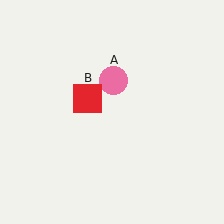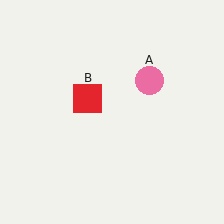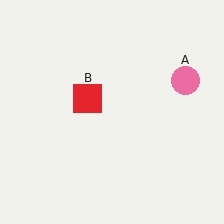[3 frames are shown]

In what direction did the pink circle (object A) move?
The pink circle (object A) moved right.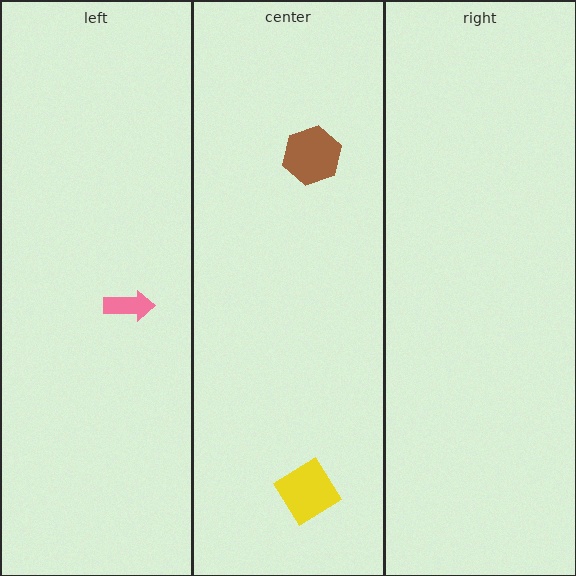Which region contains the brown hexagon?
The center region.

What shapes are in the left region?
The pink arrow.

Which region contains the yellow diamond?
The center region.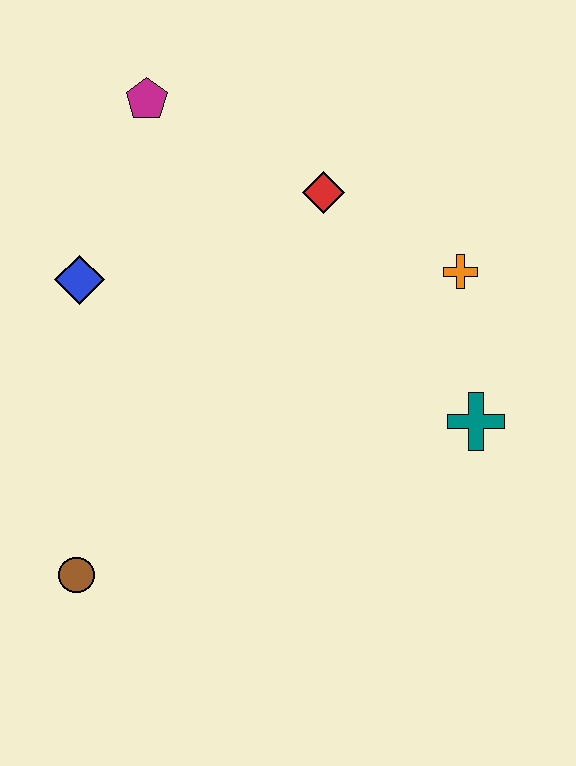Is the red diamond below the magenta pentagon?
Yes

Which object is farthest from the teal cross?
The magenta pentagon is farthest from the teal cross.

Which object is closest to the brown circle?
The blue diamond is closest to the brown circle.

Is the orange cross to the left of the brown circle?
No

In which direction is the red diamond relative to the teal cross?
The red diamond is above the teal cross.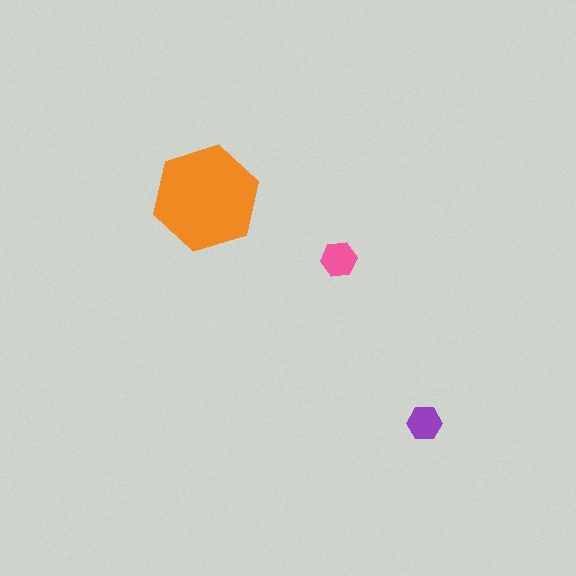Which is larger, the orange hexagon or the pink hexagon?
The orange one.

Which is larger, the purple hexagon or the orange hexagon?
The orange one.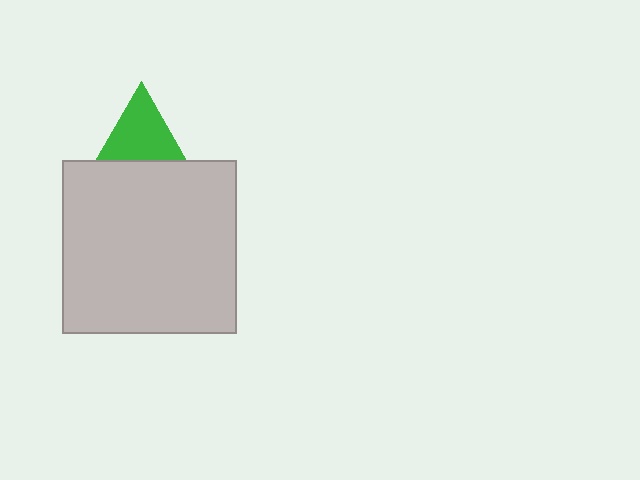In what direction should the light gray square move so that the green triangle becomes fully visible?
The light gray square should move down. That is the shortest direction to clear the overlap and leave the green triangle fully visible.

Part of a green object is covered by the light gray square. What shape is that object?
It is a triangle.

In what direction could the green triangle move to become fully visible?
The green triangle could move up. That would shift it out from behind the light gray square entirely.